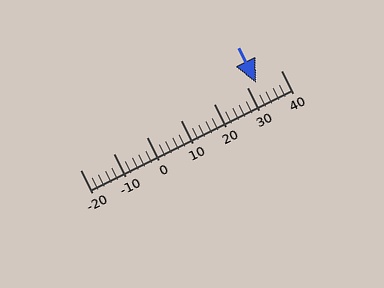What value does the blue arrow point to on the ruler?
The blue arrow points to approximately 32.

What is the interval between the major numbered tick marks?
The major tick marks are spaced 10 units apart.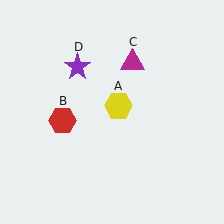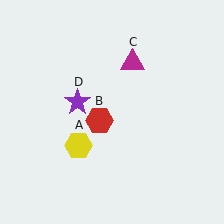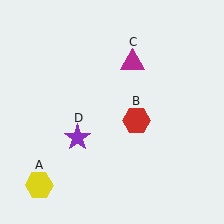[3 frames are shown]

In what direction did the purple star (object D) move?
The purple star (object D) moved down.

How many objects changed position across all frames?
3 objects changed position: yellow hexagon (object A), red hexagon (object B), purple star (object D).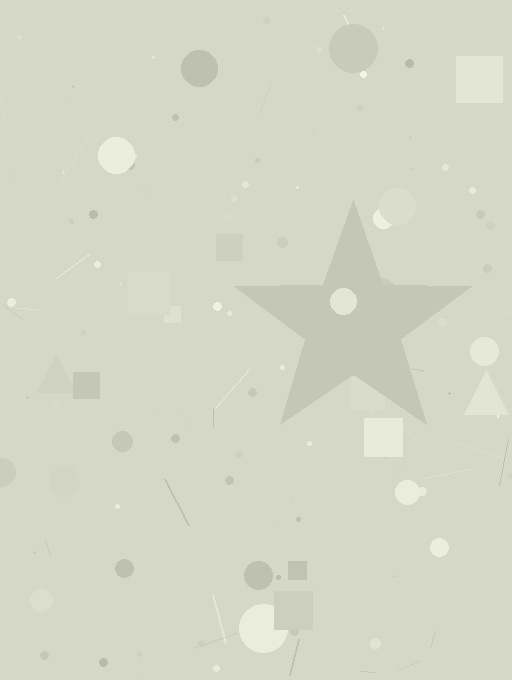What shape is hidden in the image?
A star is hidden in the image.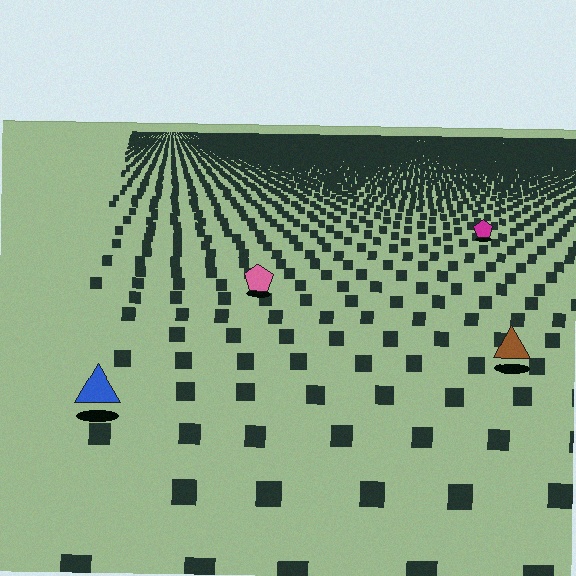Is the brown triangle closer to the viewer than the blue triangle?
No. The blue triangle is closer — you can tell from the texture gradient: the ground texture is coarser near it.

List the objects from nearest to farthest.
From nearest to farthest: the blue triangle, the brown triangle, the pink pentagon, the magenta pentagon.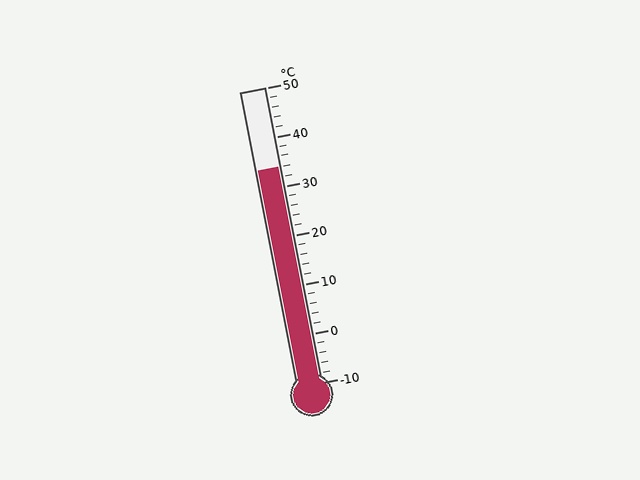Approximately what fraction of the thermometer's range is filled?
The thermometer is filled to approximately 75% of its range.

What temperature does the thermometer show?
The thermometer shows approximately 34°C.